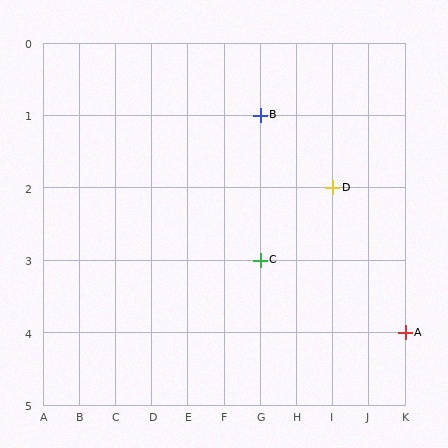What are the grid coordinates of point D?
Point D is at grid coordinates (I, 2).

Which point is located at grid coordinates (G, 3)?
Point C is at (G, 3).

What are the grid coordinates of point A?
Point A is at grid coordinates (K, 4).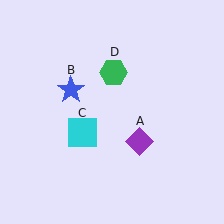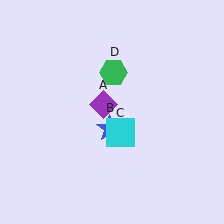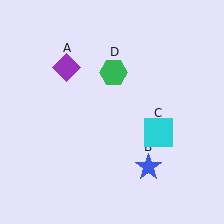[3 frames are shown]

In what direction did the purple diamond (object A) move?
The purple diamond (object A) moved up and to the left.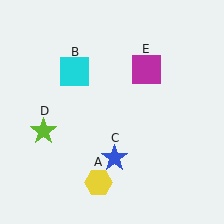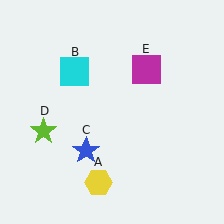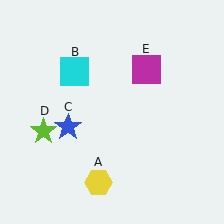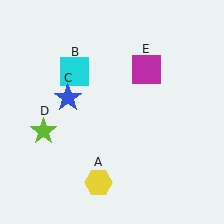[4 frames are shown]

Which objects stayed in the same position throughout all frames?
Yellow hexagon (object A) and cyan square (object B) and lime star (object D) and magenta square (object E) remained stationary.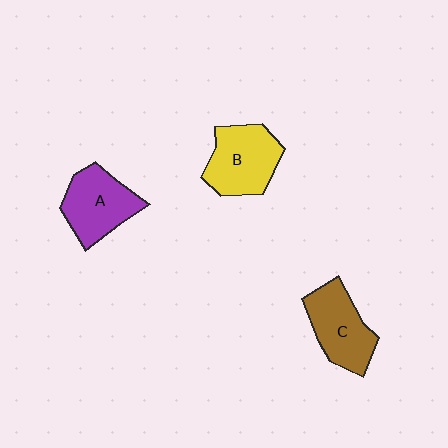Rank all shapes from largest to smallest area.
From largest to smallest: B (yellow), A (purple), C (brown).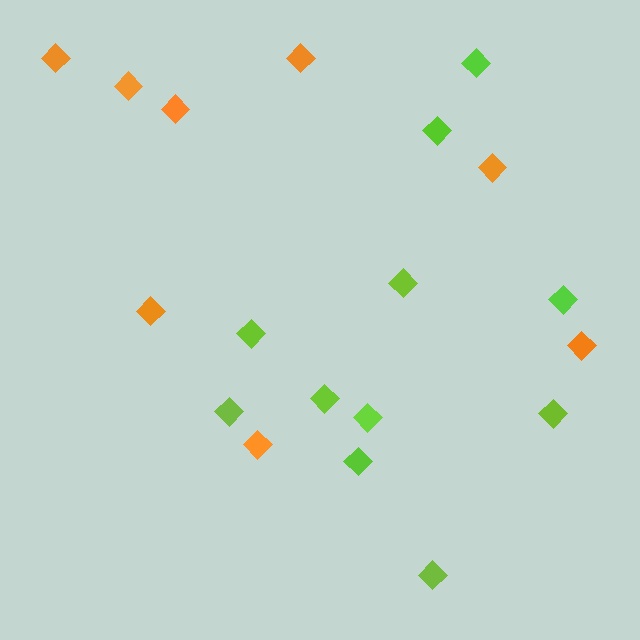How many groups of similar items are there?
There are 2 groups: one group of orange diamonds (8) and one group of lime diamonds (11).